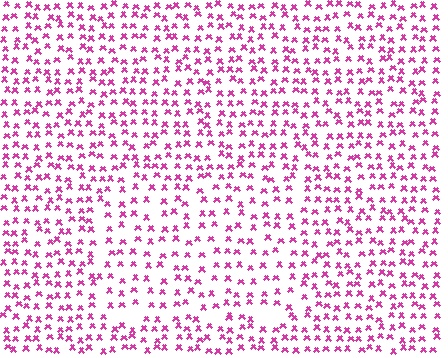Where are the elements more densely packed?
The elements are more densely packed outside the rectangle boundary.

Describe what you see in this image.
The image contains small magenta elements arranged at two different densities. A rectangle-shaped region is visible where the elements are less densely packed than the surrounding area.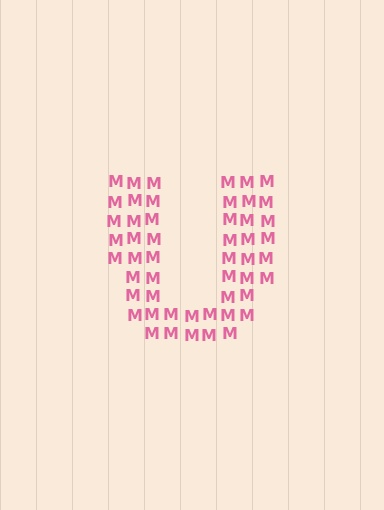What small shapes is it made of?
It is made of small letter M's.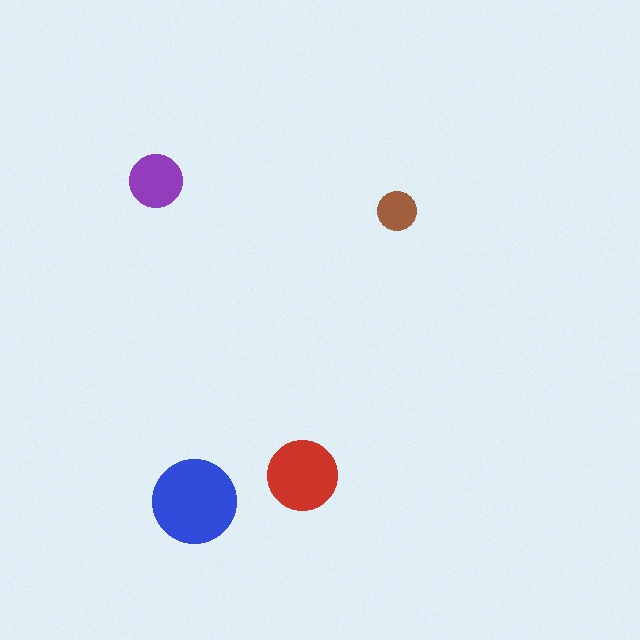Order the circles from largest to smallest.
the blue one, the red one, the purple one, the brown one.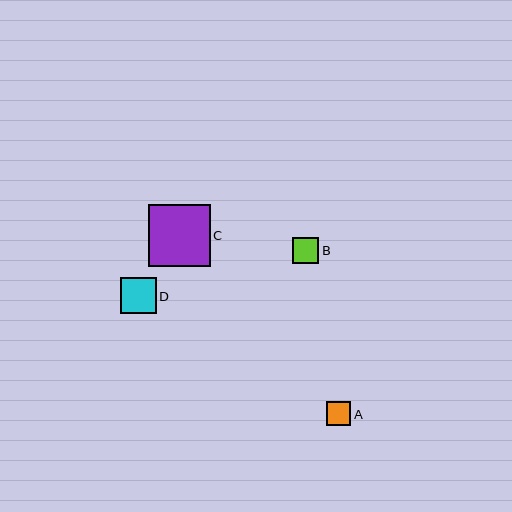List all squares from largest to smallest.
From largest to smallest: C, D, B, A.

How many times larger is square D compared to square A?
Square D is approximately 1.4 times the size of square A.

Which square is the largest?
Square C is the largest with a size of approximately 62 pixels.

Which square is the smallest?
Square A is the smallest with a size of approximately 25 pixels.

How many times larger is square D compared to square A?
Square D is approximately 1.4 times the size of square A.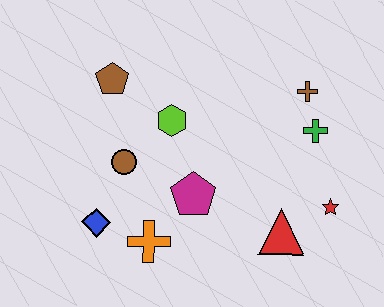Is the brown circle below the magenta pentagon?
No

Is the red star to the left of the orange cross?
No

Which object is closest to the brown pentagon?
The lime hexagon is closest to the brown pentagon.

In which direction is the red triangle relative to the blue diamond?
The red triangle is to the right of the blue diamond.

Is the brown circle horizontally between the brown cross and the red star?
No